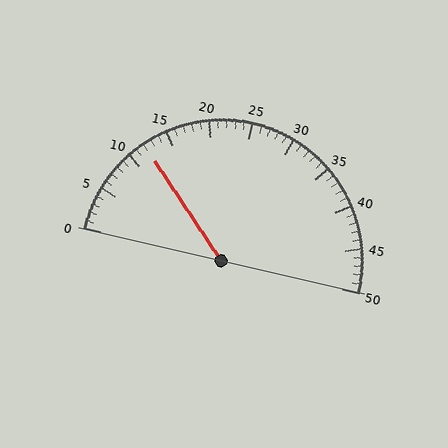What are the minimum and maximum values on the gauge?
The gauge ranges from 0 to 50.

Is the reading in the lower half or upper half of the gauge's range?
The reading is in the lower half of the range (0 to 50).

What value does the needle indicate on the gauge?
The needle indicates approximately 12.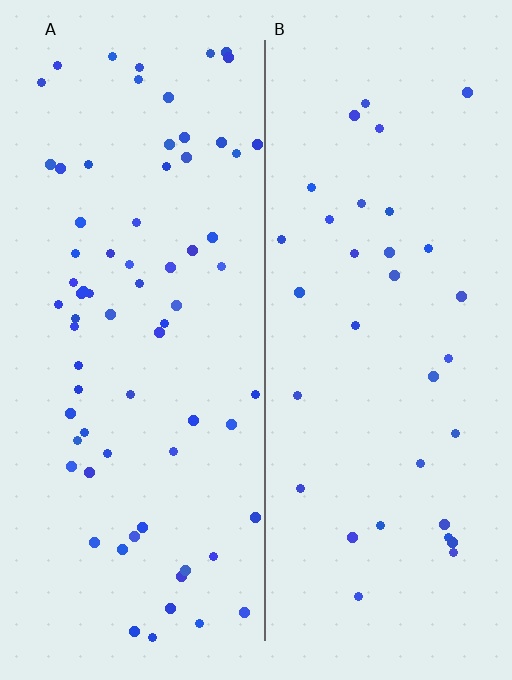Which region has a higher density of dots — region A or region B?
A (the left).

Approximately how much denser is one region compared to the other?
Approximately 2.1× — region A over region B.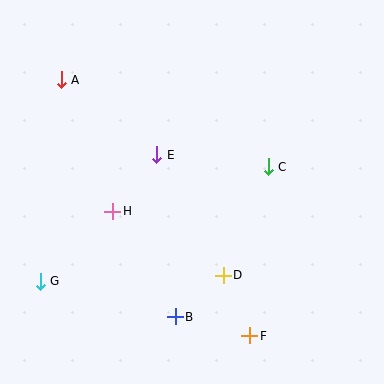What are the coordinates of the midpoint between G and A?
The midpoint between G and A is at (51, 180).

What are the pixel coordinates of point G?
Point G is at (40, 281).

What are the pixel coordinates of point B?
Point B is at (175, 317).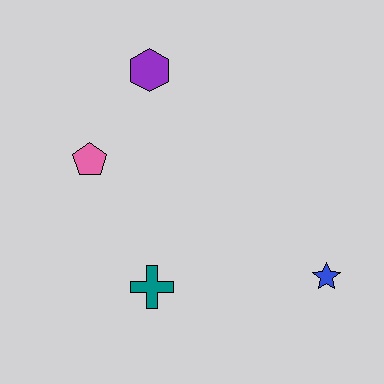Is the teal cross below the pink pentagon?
Yes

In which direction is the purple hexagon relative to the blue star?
The purple hexagon is above the blue star.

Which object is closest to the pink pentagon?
The purple hexagon is closest to the pink pentagon.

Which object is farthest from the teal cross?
The purple hexagon is farthest from the teal cross.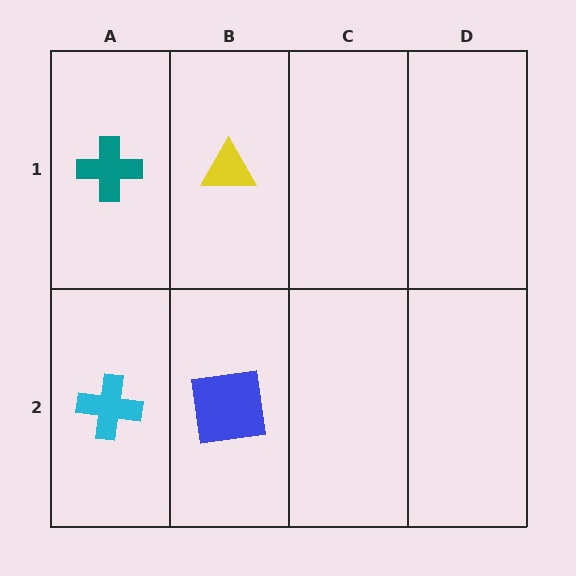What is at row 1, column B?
A yellow triangle.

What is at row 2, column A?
A cyan cross.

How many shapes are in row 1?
2 shapes.